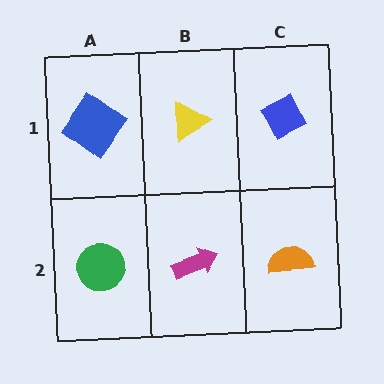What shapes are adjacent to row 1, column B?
A magenta arrow (row 2, column B), a blue diamond (row 1, column A), a blue diamond (row 1, column C).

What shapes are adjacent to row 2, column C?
A blue diamond (row 1, column C), a magenta arrow (row 2, column B).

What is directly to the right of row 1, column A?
A yellow triangle.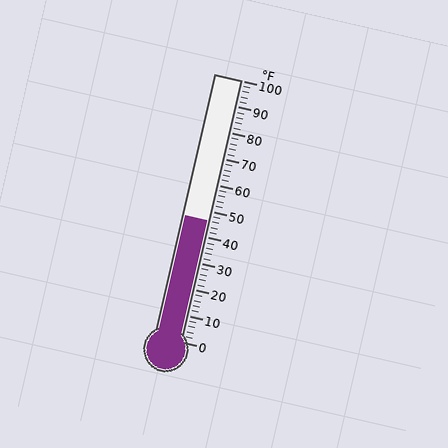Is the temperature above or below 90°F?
The temperature is below 90°F.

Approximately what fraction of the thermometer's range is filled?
The thermometer is filled to approximately 45% of its range.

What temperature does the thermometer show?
The thermometer shows approximately 46°F.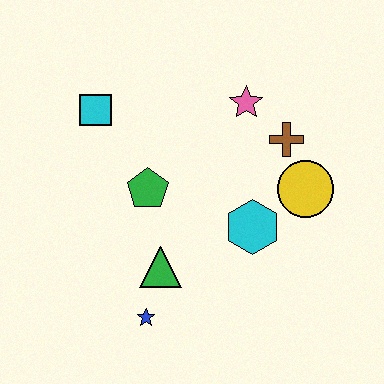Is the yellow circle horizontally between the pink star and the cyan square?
No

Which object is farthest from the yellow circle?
The cyan square is farthest from the yellow circle.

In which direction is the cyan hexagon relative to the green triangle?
The cyan hexagon is to the right of the green triangle.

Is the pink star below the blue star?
No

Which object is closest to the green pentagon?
The green triangle is closest to the green pentagon.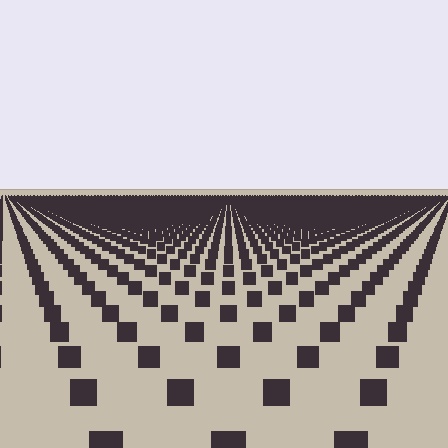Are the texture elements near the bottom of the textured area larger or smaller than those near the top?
Larger. Near the bottom, elements are closer to the viewer and appear at a bigger on-screen size.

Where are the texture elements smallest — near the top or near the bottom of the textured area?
Near the top.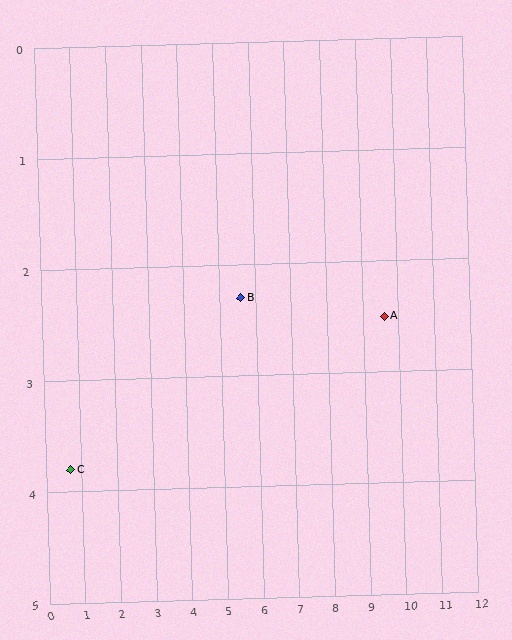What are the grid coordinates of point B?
Point B is at approximately (5.6, 2.3).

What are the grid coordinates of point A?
Point A is at approximately (9.6, 2.5).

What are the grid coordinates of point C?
Point C is at approximately (0.7, 3.8).